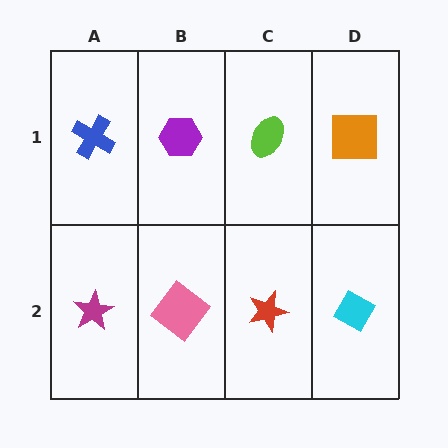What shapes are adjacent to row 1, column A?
A magenta star (row 2, column A), a purple hexagon (row 1, column B).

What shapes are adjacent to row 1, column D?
A cyan diamond (row 2, column D), a lime ellipse (row 1, column C).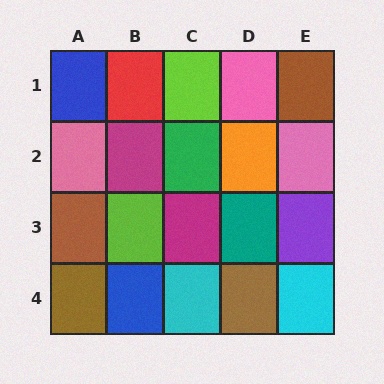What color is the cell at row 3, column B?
Lime.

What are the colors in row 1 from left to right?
Blue, red, lime, pink, brown.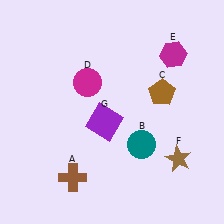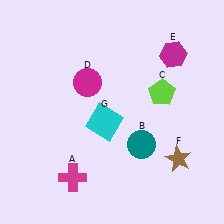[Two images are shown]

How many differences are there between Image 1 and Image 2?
There are 3 differences between the two images.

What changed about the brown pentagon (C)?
In Image 1, C is brown. In Image 2, it changed to lime.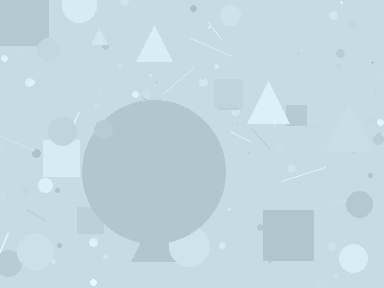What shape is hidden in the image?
A circle is hidden in the image.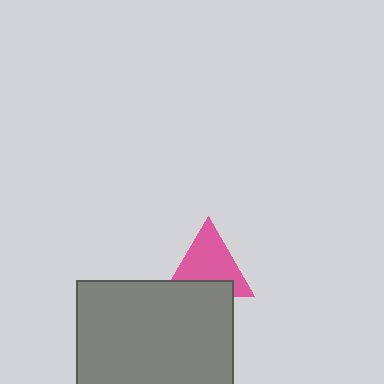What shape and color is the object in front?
The object in front is a gray rectangle.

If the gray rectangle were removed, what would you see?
You would see the complete pink triangle.